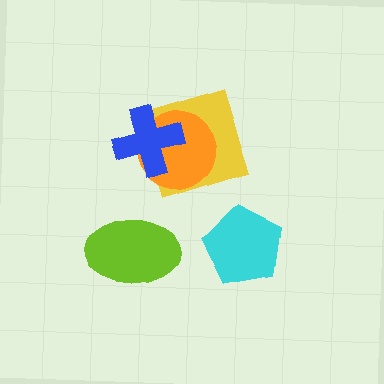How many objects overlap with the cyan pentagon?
0 objects overlap with the cyan pentagon.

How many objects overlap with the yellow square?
2 objects overlap with the yellow square.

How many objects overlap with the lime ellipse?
0 objects overlap with the lime ellipse.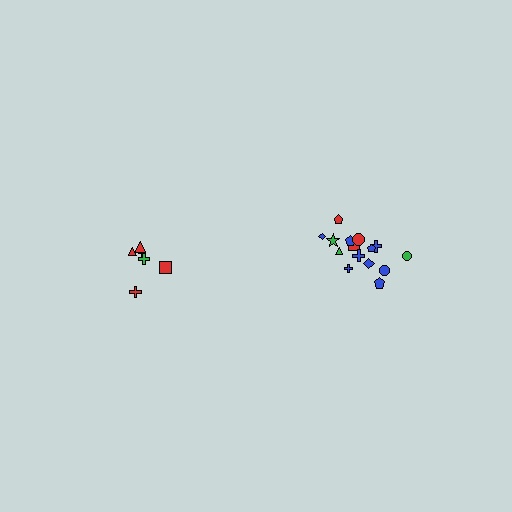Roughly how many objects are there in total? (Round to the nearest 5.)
Roughly 20 objects in total.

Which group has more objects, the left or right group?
The right group.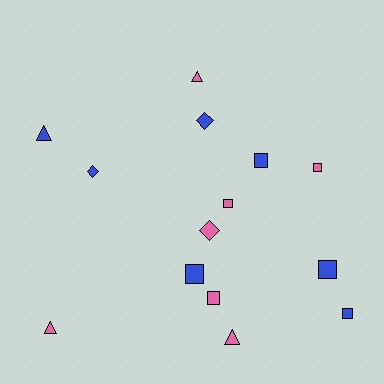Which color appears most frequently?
Pink, with 7 objects.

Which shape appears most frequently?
Square, with 7 objects.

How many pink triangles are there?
There are 3 pink triangles.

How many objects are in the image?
There are 14 objects.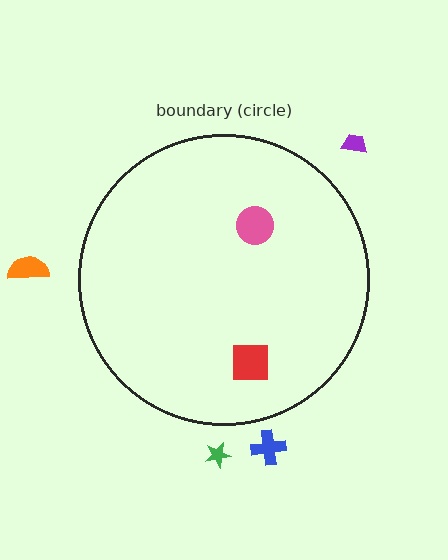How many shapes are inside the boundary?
2 inside, 4 outside.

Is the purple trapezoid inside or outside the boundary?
Outside.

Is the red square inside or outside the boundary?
Inside.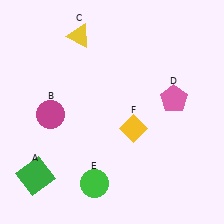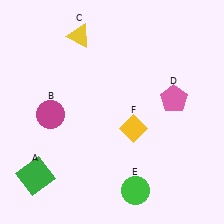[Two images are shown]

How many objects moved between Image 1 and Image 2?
1 object moved between the two images.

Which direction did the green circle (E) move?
The green circle (E) moved right.